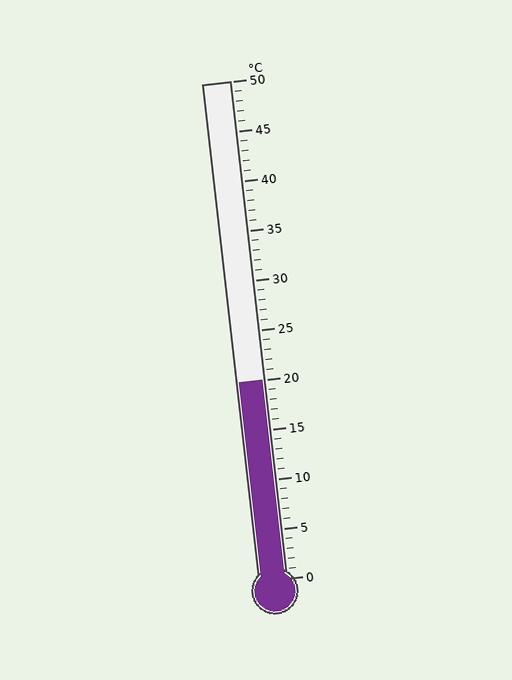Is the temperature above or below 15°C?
The temperature is above 15°C.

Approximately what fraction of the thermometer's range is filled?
The thermometer is filled to approximately 40% of its range.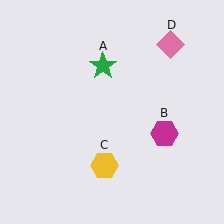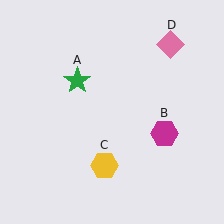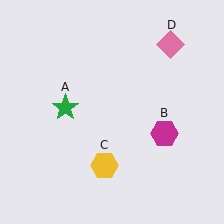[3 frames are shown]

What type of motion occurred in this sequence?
The green star (object A) rotated counterclockwise around the center of the scene.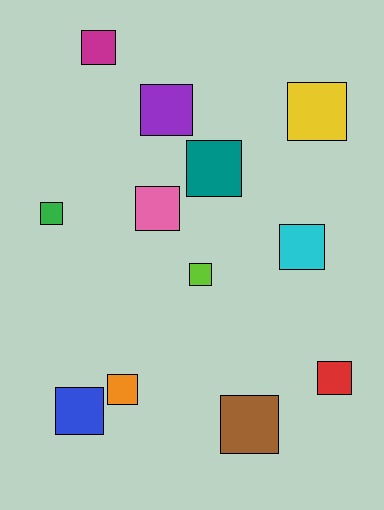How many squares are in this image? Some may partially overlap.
There are 12 squares.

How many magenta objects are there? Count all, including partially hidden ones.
There is 1 magenta object.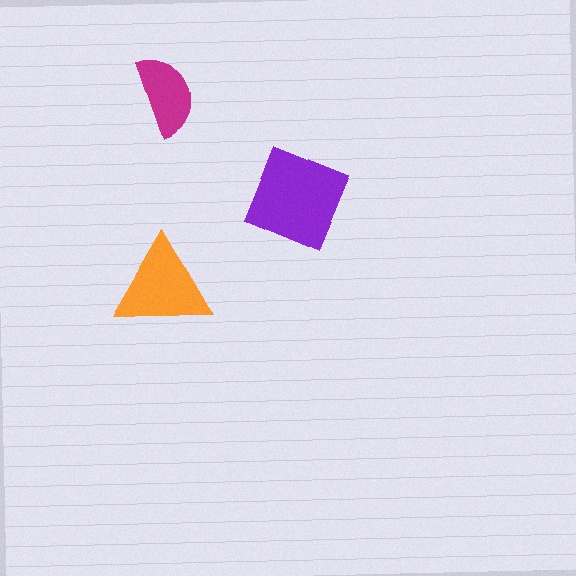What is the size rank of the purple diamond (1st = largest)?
1st.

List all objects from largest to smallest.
The purple diamond, the orange triangle, the magenta semicircle.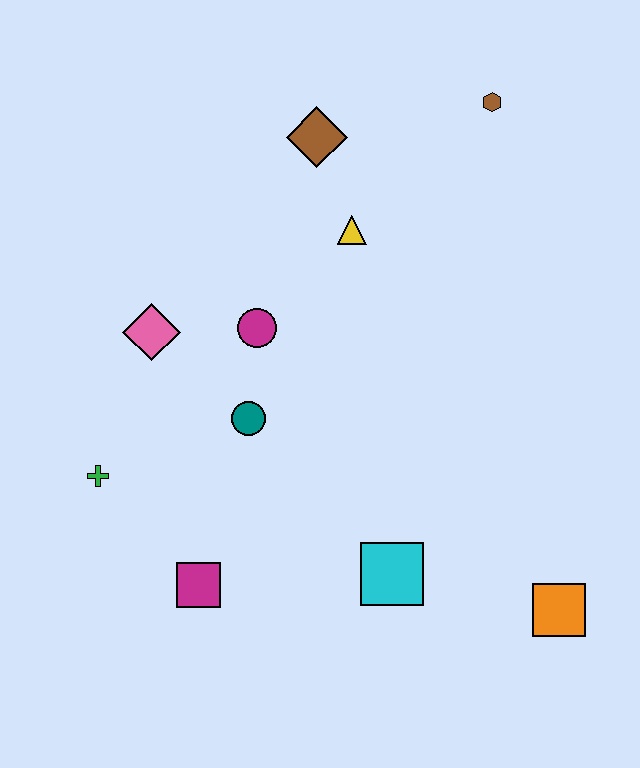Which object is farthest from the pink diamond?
The orange square is farthest from the pink diamond.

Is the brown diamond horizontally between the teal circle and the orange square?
Yes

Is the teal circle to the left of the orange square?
Yes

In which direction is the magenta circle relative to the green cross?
The magenta circle is to the right of the green cross.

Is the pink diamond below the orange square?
No